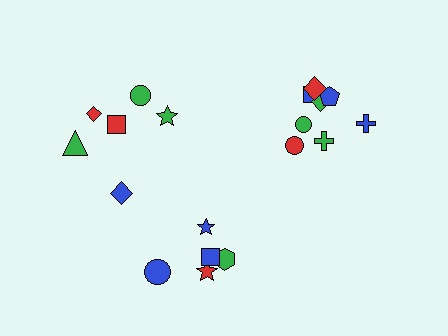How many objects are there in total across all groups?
There are 19 objects.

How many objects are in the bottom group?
There are 5 objects.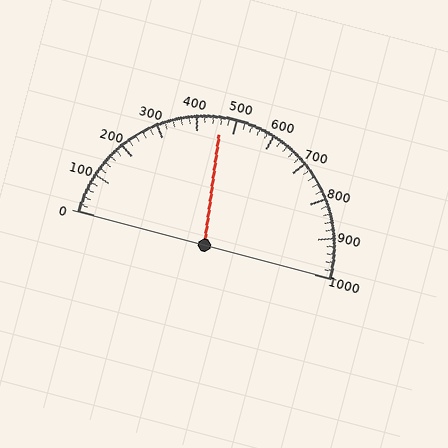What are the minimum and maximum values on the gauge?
The gauge ranges from 0 to 1000.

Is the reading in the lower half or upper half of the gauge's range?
The reading is in the lower half of the range (0 to 1000).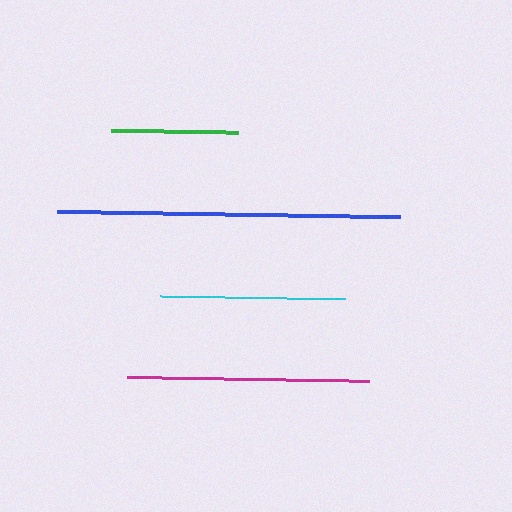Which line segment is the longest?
The blue line is the longest at approximately 343 pixels.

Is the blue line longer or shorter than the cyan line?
The blue line is longer than the cyan line.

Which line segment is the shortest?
The green line is the shortest at approximately 127 pixels.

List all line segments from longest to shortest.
From longest to shortest: blue, magenta, cyan, green.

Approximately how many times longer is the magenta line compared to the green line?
The magenta line is approximately 1.9 times the length of the green line.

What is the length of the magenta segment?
The magenta segment is approximately 242 pixels long.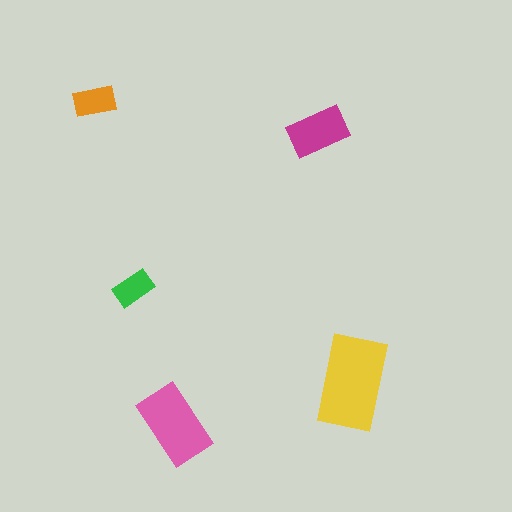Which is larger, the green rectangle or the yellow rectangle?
The yellow one.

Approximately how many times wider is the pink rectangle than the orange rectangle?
About 2 times wider.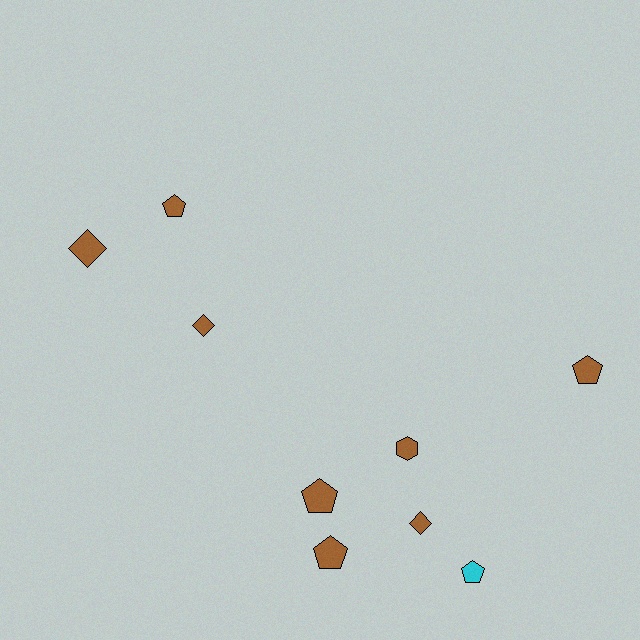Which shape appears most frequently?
Pentagon, with 5 objects.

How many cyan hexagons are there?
There are no cyan hexagons.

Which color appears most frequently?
Brown, with 8 objects.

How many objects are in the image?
There are 9 objects.